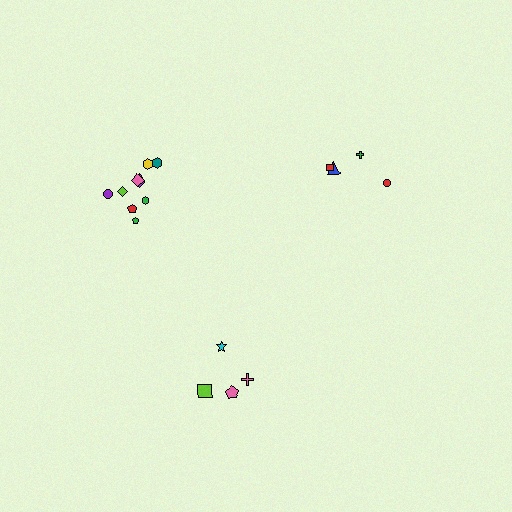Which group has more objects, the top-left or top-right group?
The top-left group.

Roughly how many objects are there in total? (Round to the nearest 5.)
Roughly 20 objects in total.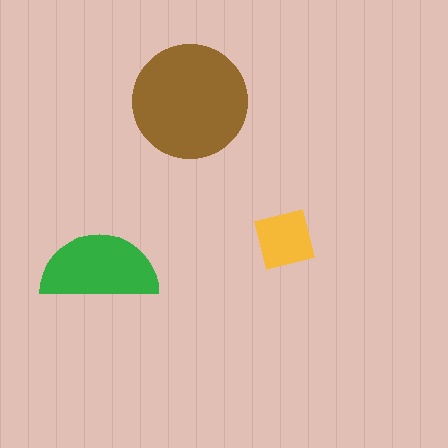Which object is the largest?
The brown circle.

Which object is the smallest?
The yellow square.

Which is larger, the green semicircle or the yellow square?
The green semicircle.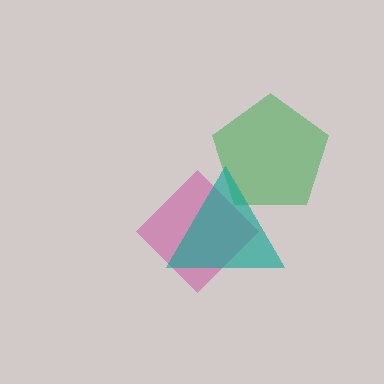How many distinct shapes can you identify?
There are 3 distinct shapes: a green pentagon, a magenta diamond, a teal triangle.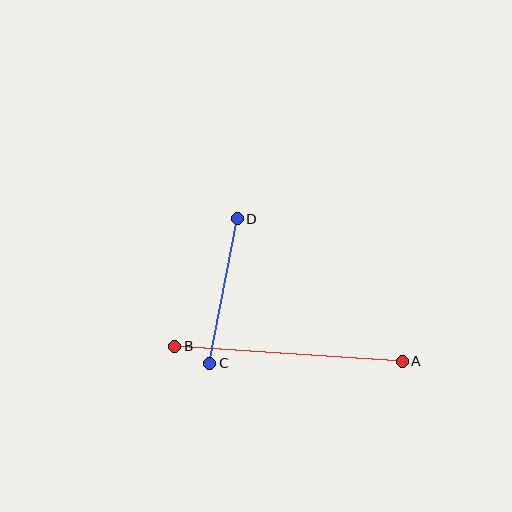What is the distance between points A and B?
The distance is approximately 228 pixels.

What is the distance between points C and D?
The distance is approximately 147 pixels.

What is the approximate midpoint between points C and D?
The midpoint is at approximately (223, 291) pixels.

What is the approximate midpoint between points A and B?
The midpoint is at approximately (289, 354) pixels.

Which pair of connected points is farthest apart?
Points A and B are farthest apart.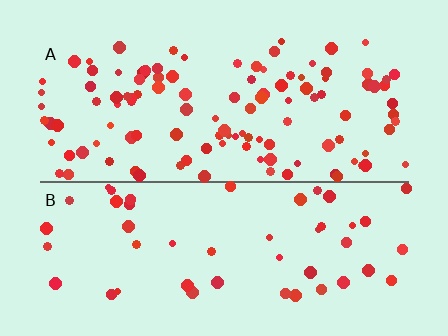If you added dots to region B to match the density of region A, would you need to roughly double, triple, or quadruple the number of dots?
Approximately double.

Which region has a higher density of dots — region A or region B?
A (the top).